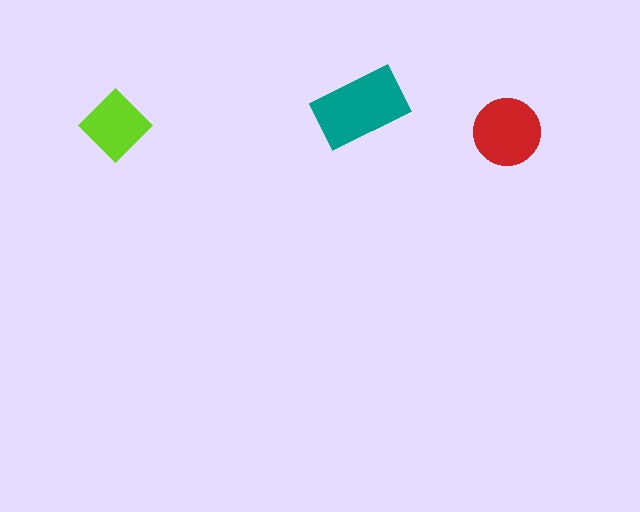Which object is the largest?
The teal rectangle.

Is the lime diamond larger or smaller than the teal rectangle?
Smaller.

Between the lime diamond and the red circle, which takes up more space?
The red circle.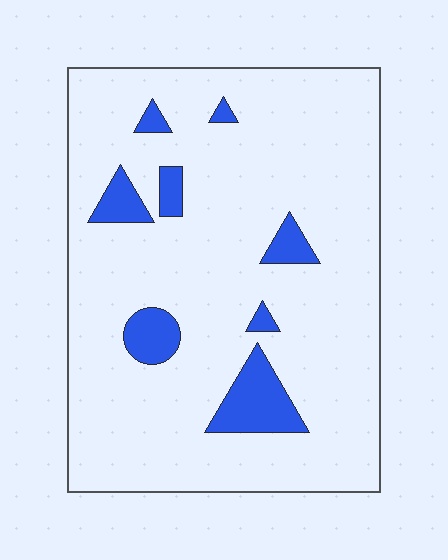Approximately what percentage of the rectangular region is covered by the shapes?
Approximately 10%.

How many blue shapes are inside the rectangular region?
8.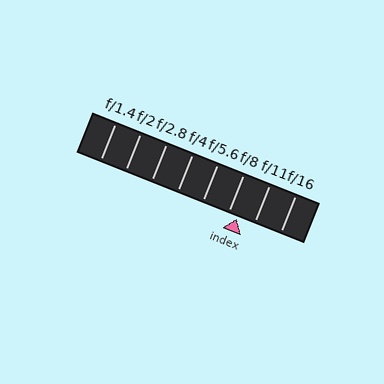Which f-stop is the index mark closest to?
The index mark is closest to f/8.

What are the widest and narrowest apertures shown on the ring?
The widest aperture shown is f/1.4 and the narrowest is f/16.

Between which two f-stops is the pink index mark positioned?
The index mark is between f/8 and f/11.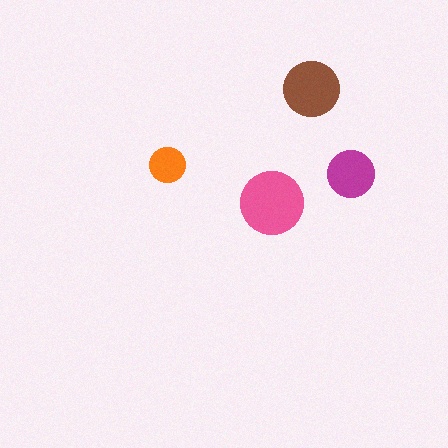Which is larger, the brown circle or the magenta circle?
The brown one.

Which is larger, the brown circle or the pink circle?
The pink one.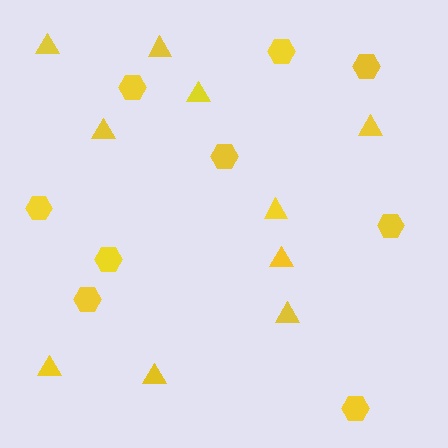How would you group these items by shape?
There are 2 groups: one group of triangles (10) and one group of hexagons (9).